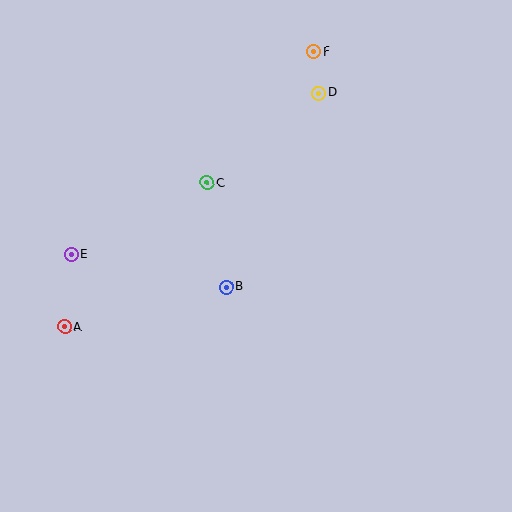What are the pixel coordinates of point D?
Point D is at (318, 93).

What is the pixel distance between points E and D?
The distance between E and D is 295 pixels.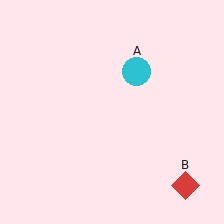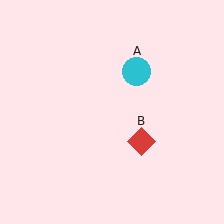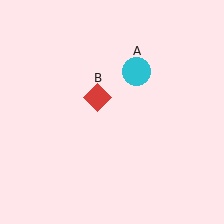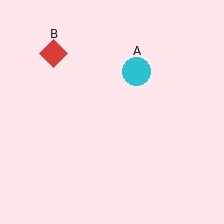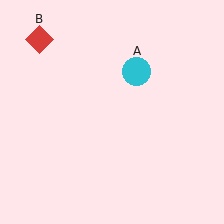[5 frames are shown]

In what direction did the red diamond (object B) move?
The red diamond (object B) moved up and to the left.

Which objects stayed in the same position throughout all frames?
Cyan circle (object A) remained stationary.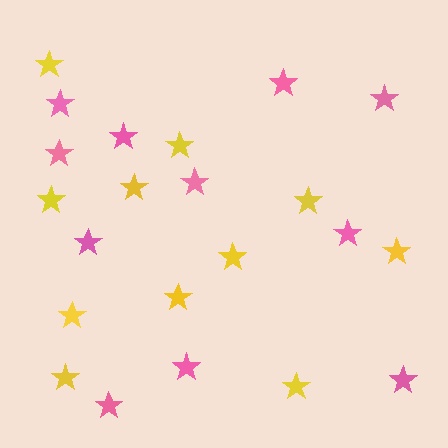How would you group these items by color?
There are 2 groups: one group of pink stars (11) and one group of yellow stars (11).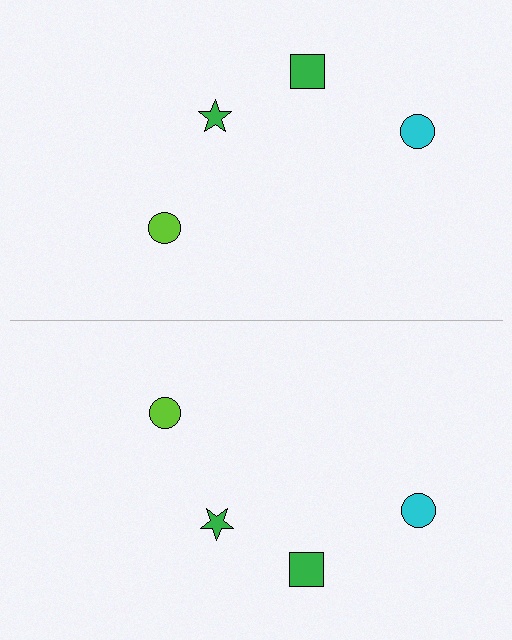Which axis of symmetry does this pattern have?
The pattern has a horizontal axis of symmetry running through the center of the image.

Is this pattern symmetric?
Yes, this pattern has bilateral (reflection) symmetry.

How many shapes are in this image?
There are 8 shapes in this image.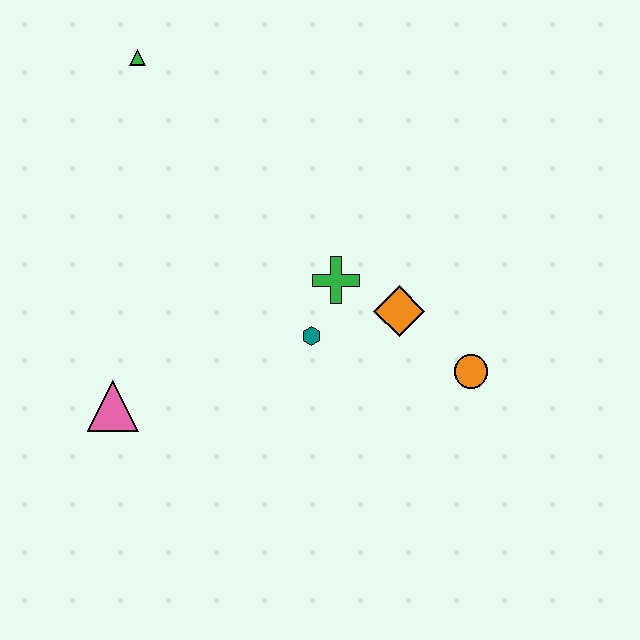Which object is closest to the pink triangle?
The teal hexagon is closest to the pink triangle.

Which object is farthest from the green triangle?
The orange circle is farthest from the green triangle.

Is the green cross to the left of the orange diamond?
Yes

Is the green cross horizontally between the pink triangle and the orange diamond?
Yes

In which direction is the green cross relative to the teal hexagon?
The green cross is above the teal hexagon.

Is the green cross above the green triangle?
No